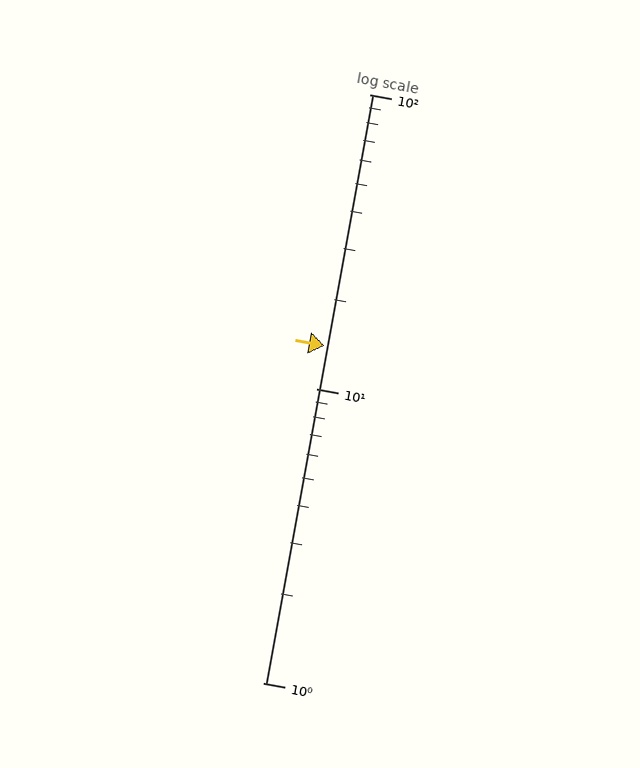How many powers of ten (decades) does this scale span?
The scale spans 2 decades, from 1 to 100.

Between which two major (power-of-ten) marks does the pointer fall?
The pointer is between 10 and 100.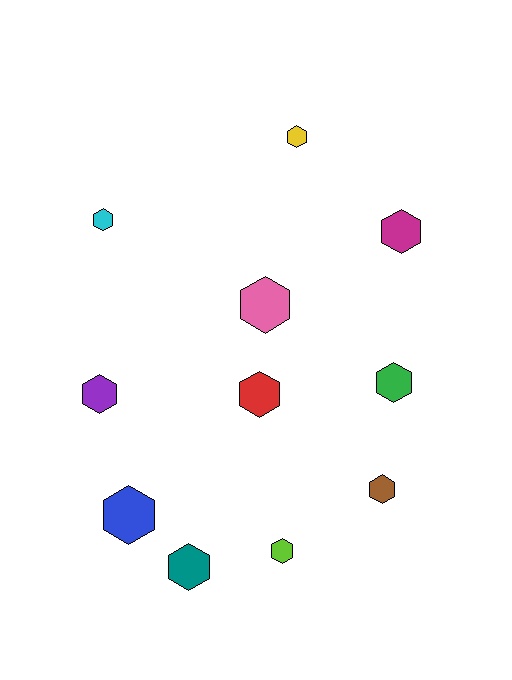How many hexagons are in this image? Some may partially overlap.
There are 11 hexagons.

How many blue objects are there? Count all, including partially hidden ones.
There is 1 blue object.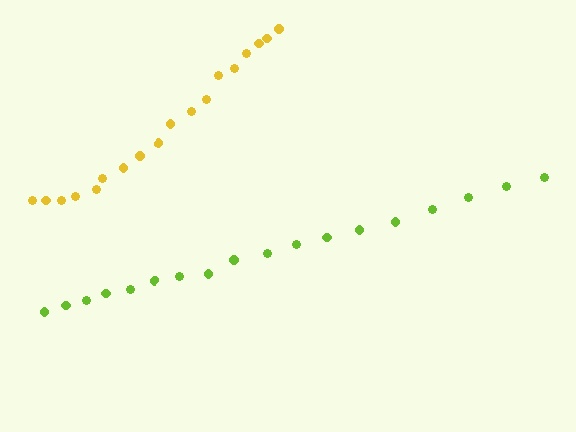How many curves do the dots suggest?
There are 2 distinct paths.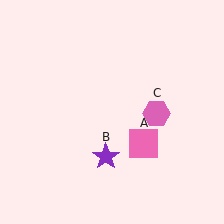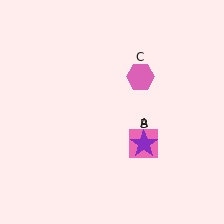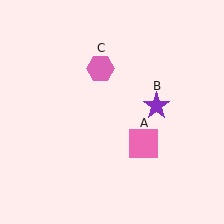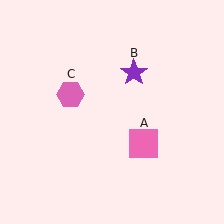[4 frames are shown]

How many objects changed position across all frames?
2 objects changed position: purple star (object B), pink hexagon (object C).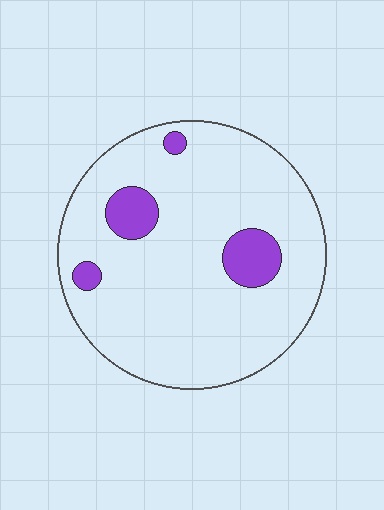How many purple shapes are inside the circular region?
4.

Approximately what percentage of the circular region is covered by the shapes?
Approximately 10%.